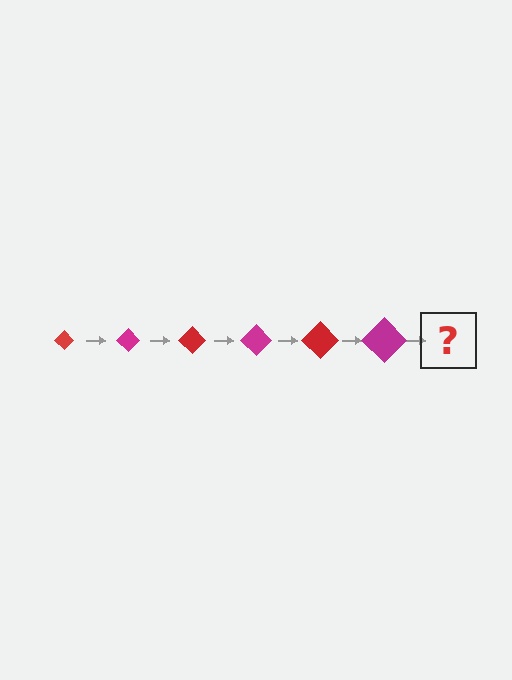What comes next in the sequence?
The next element should be a red diamond, larger than the previous one.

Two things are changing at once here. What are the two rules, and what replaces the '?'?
The two rules are that the diamond grows larger each step and the color cycles through red and magenta. The '?' should be a red diamond, larger than the previous one.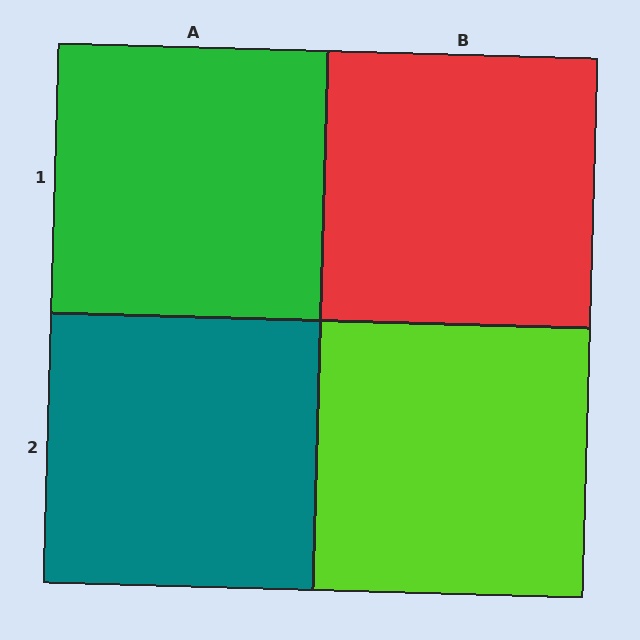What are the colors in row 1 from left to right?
Green, red.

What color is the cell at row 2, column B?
Lime.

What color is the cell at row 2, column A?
Teal.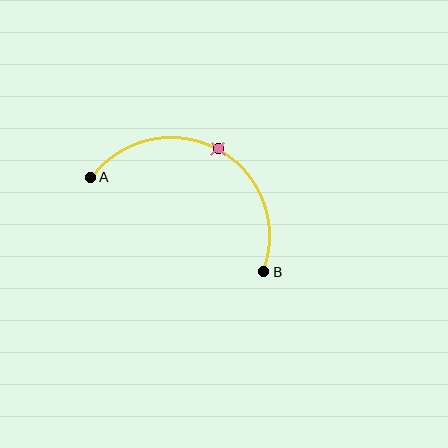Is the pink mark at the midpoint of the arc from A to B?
Yes. The pink mark lies on the arc at equal arc-length from both A and B — it is the arc midpoint.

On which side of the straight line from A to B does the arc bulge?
The arc bulges above the straight line connecting A and B.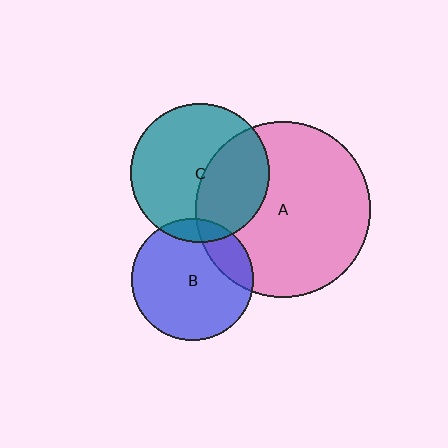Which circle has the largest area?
Circle A (pink).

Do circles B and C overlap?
Yes.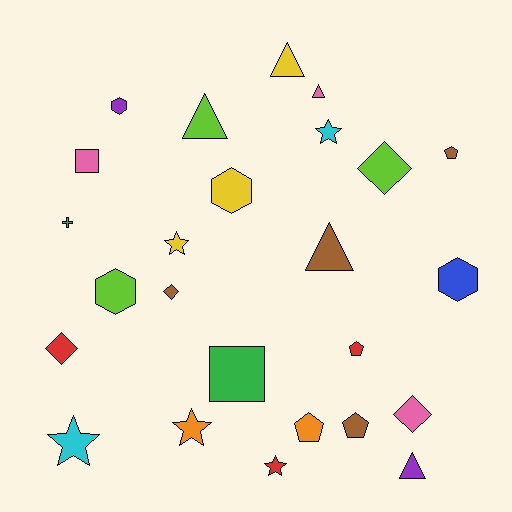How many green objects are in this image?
There are 2 green objects.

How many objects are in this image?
There are 25 objects.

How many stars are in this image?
There are 5 stars.